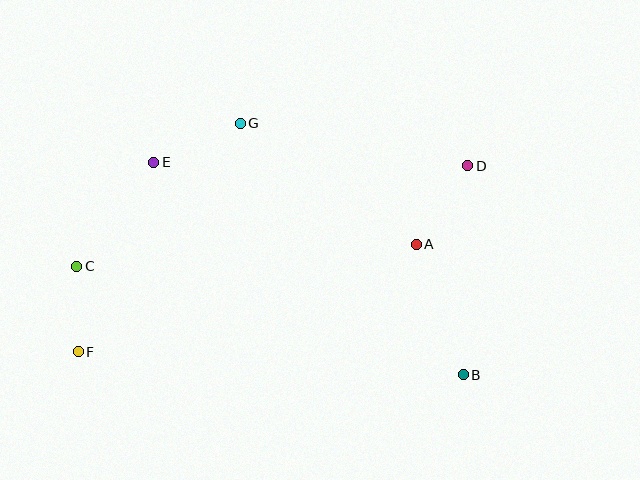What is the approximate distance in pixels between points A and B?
The distance between A and B is approximately 138 pixels.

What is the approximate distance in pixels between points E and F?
The distance between E and F is approximately 204 pixels.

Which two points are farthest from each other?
Points D and F are farthest from each other.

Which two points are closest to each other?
Points C and F are closest to each other.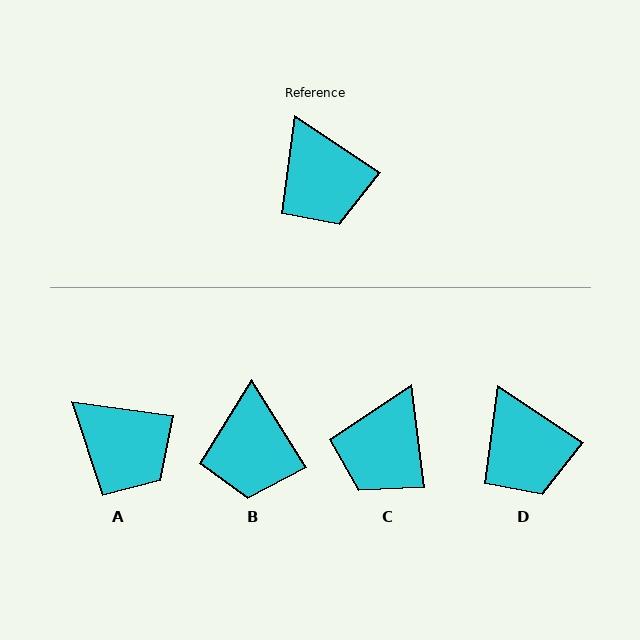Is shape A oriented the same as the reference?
No, it is off by about 26 degrees.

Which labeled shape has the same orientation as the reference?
D.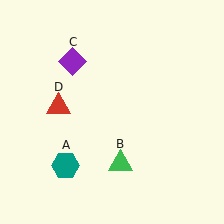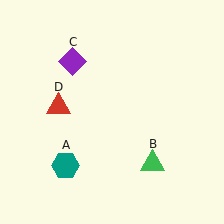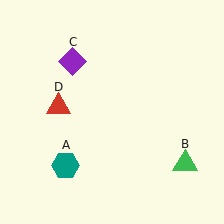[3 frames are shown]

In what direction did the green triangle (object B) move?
The green triangle (object B) moved right.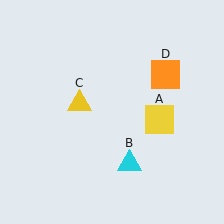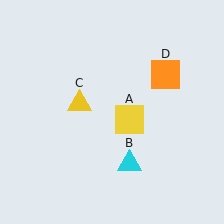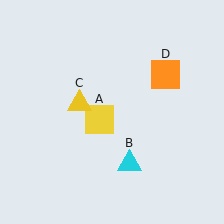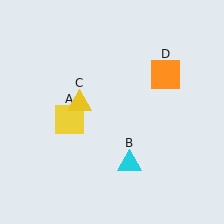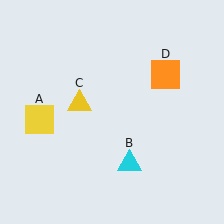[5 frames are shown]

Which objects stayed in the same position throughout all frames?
Cyan triangle (object B) and yellow triangle (object C) and orange square (object D) remained stationary.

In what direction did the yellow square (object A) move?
The yellow square (object A) moved left.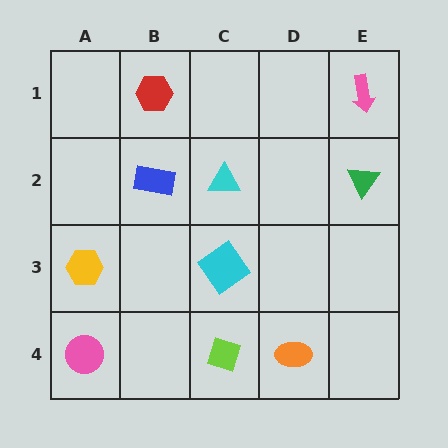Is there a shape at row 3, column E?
No, that cell is empty.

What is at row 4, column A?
A pink circle.